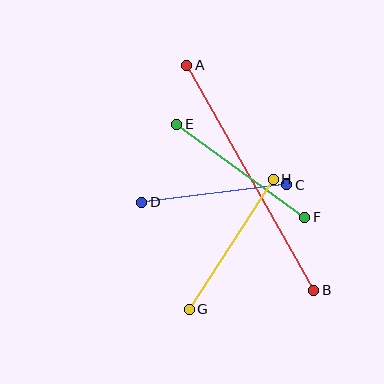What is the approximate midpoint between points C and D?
The midpoint is at approximately (214, 194) pixels.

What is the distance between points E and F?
The distance is approximately 158 pixels.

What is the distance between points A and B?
The distance is approximately 259 pixels.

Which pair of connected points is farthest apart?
Points A and B are farthest apart.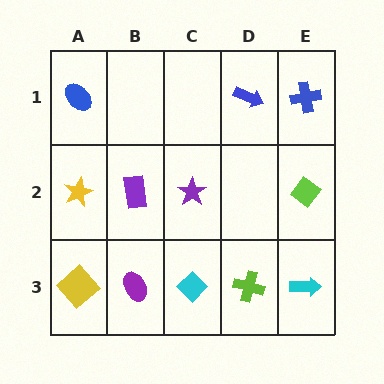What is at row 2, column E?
A lime diamond.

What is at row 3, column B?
A purple ellipse.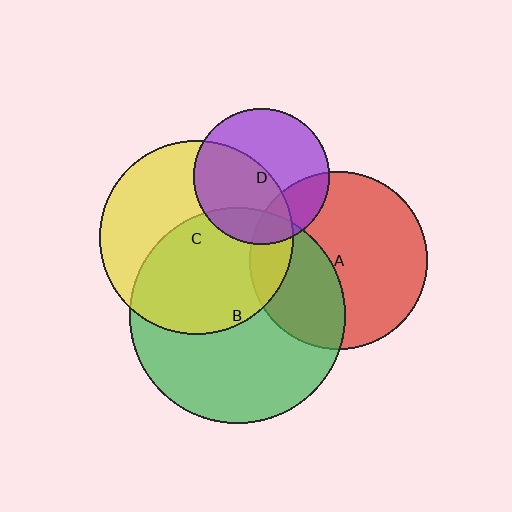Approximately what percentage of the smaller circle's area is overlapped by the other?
Approximately 15%.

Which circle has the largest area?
Circle B (green).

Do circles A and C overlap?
Yes.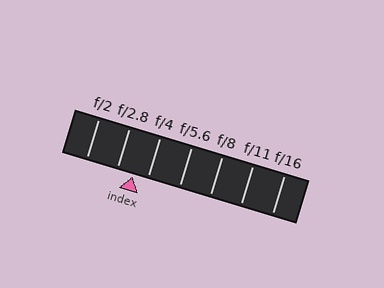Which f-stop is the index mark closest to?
The index mark is closest to f/4.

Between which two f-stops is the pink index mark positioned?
The index mark is between f/2.8 and f/4.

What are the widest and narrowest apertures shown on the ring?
The widest aperture shown is f/2 and the narrowest is f/16.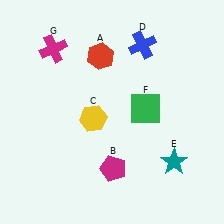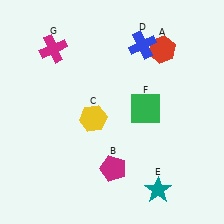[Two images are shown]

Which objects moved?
The objects that moved are: the red hexagon (A), the teal star (E).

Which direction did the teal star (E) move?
The teal star (E) moved down.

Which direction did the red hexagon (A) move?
The red hexagon (A) moved right.